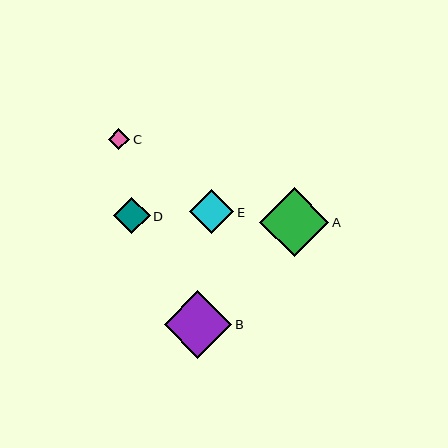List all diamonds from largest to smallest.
From largest to smallest: A, B, E, D, C.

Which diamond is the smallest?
Diamond C is the smallest with a size of approximately 21 pixels.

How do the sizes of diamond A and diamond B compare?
Diamond A and diamond B are approximately the same size.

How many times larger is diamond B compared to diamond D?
Diamond B is approximately 1.8 times the size of diamond D.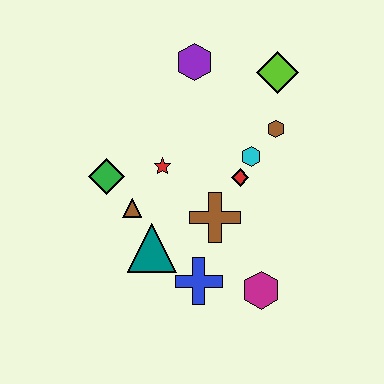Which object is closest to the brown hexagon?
The cyan hexagon is closest to the brown hexagon.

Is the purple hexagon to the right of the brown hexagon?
No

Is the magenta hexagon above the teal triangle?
No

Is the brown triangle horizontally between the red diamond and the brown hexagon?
No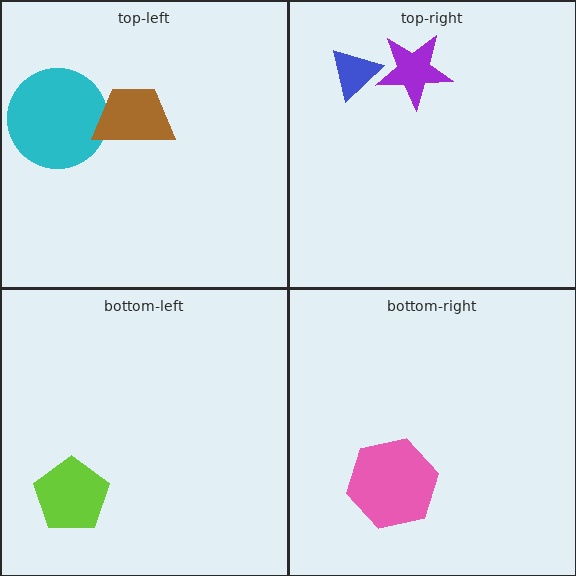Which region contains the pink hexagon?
The bottom-right region.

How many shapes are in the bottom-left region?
1.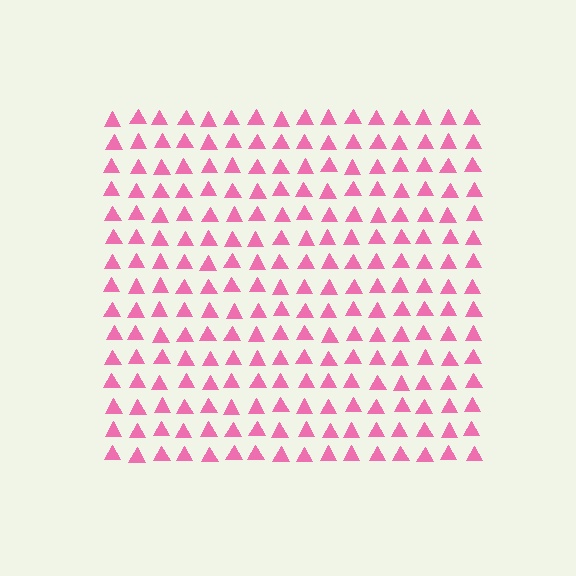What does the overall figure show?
The overall figure shows a square.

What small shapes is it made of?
It is made of small triangles.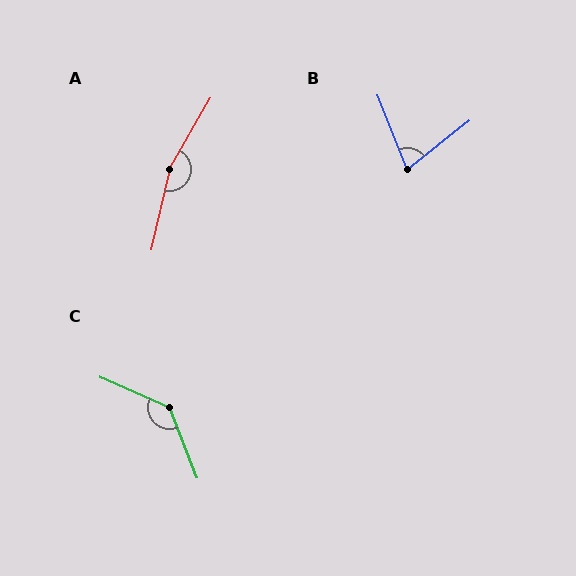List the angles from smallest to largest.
B (73°), C (135°), A (163°).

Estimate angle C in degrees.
Approximately 135 degrees.